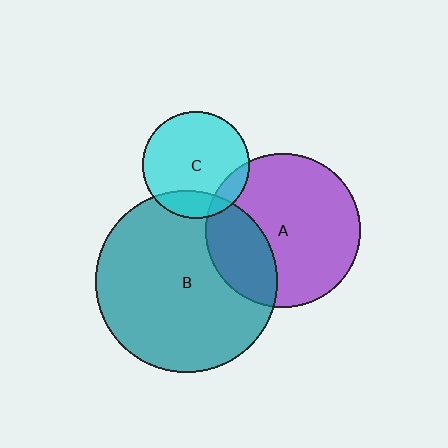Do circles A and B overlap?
Yes.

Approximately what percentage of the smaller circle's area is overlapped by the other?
Approximately 30%.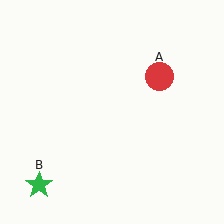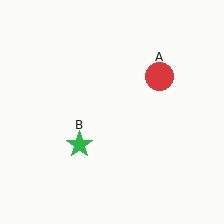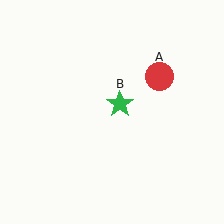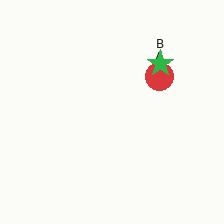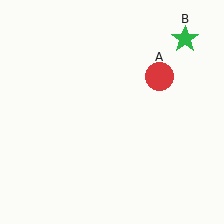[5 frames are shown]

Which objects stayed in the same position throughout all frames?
Red circle (object A) remained stationary.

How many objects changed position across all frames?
1 object changed position: green star (object B).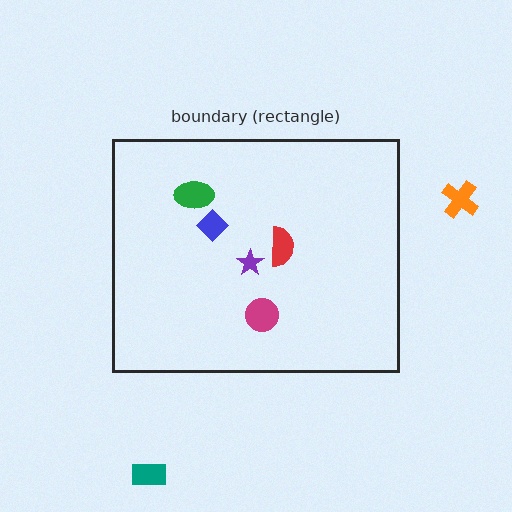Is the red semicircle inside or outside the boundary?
Inside.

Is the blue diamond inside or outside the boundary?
Inside.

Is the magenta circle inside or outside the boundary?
Inside.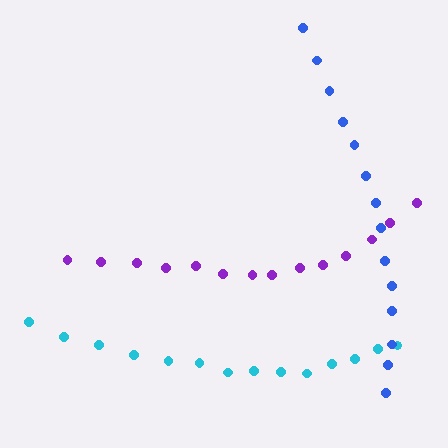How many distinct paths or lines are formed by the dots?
There are 3 distinct paths.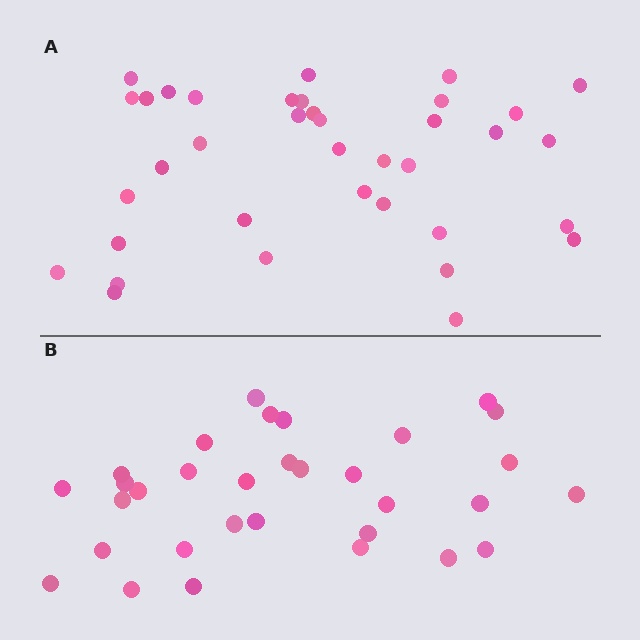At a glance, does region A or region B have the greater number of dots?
Region A (the top region) has more dots.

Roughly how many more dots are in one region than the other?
Region A has about 5 more dots than region B.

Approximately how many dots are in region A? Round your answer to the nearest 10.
About 40 dots. (The exact count is 37, which rounds to 40.)